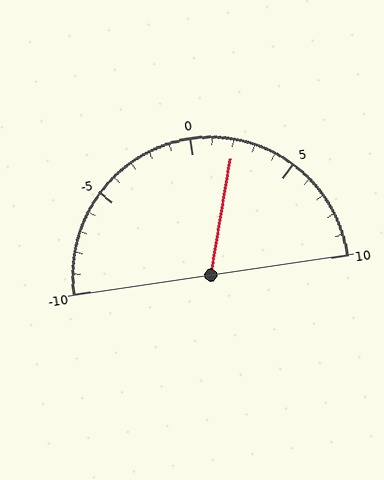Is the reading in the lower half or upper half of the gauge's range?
The reading is in the upper half of the range (-10 to 10).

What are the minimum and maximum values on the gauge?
The gauge ranges from -10 to 10.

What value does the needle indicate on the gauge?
The needle indicates approximately 2.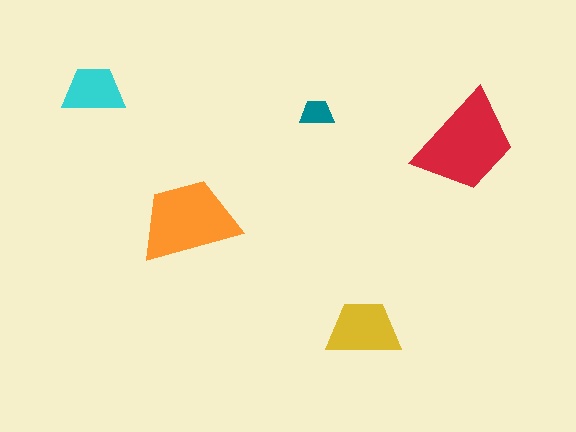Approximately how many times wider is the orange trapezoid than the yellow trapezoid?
About 1.5 times wider.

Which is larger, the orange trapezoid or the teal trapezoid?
The orange one.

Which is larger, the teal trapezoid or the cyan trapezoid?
The cyan one.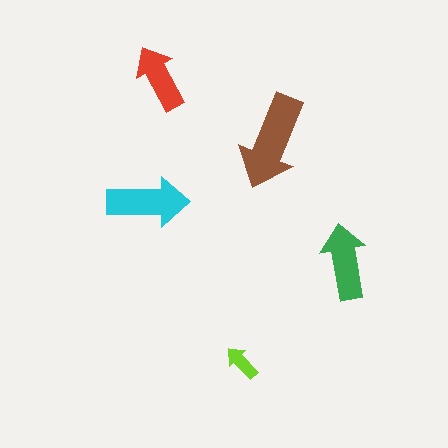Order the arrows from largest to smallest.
the brown one, the cyan one, the green one, the red one, the lime one.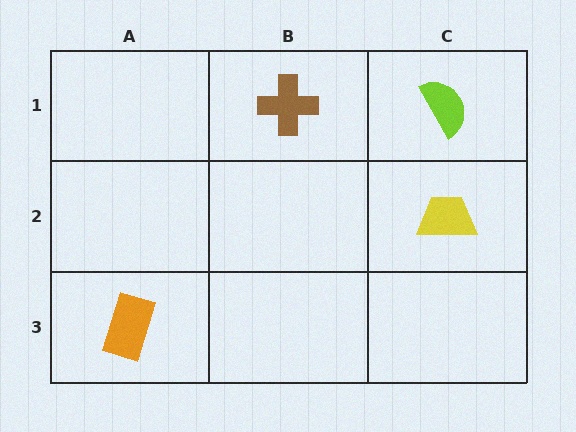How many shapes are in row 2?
1 shape.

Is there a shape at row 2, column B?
No, that cell is empty.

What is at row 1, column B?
A brown cross.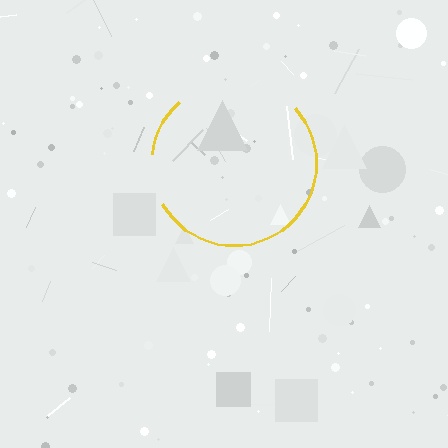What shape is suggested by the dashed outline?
The dashed outline suggests a circle.